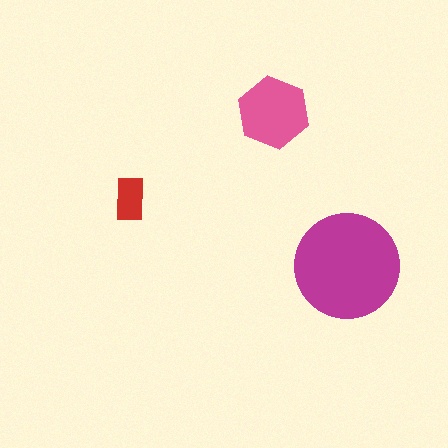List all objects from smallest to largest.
The red rectangle, the pink hexagon, the magenta circle.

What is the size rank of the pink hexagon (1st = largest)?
2nd.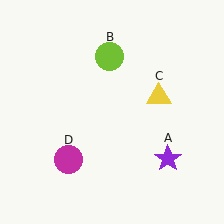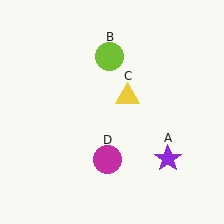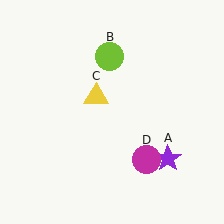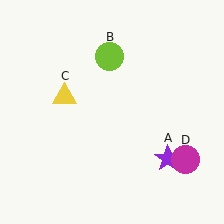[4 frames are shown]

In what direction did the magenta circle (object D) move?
The magenta circle (object D) moved right.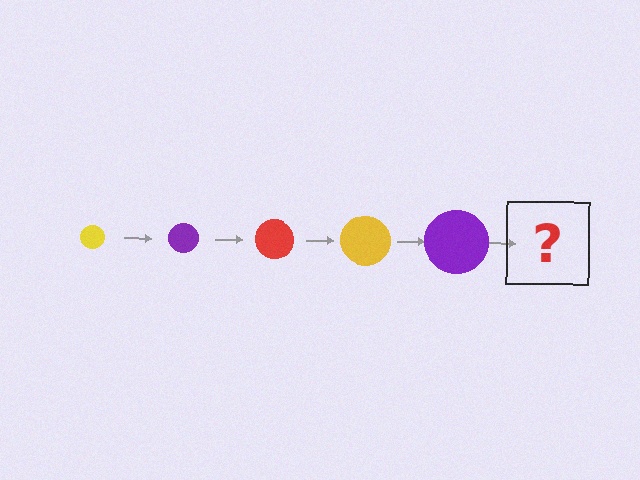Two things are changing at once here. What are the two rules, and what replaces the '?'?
The two rules are that the circle grows larger each step and the color cycles through yellow, purple, and red. The '?' should be a red circle, larger than the previous one.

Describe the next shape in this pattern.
It should be a red circle, larger than the previous one.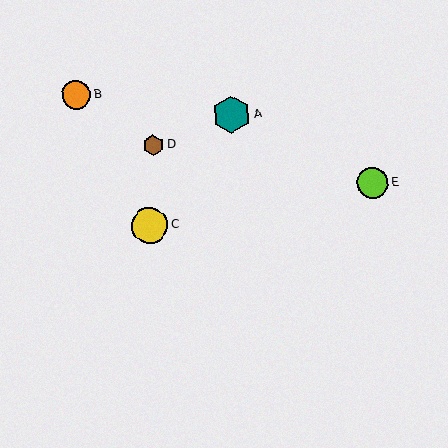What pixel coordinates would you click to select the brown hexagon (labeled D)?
Click at (154, 145) to select the brown hexagon D.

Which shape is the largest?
The teal hexagon (labeled A) is the largest.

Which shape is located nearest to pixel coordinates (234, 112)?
The teal hexagon (labeled A) at (231, 115) is nearest to that location.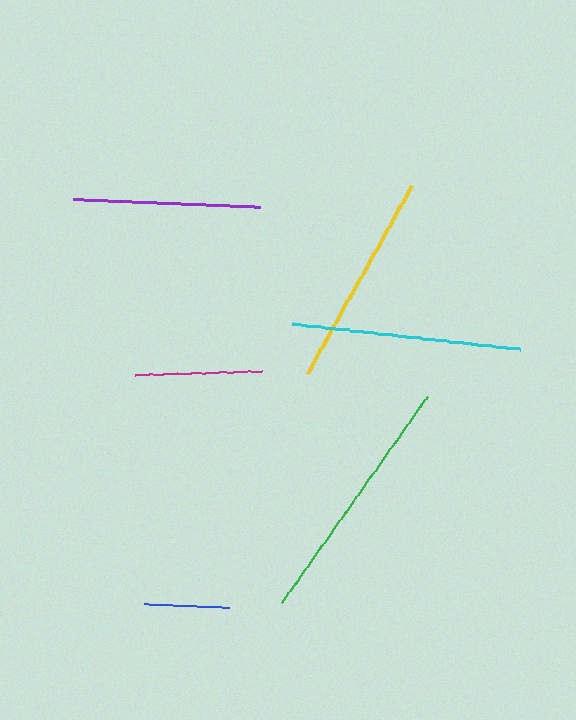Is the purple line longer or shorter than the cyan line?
The cyan line is longer than the purple line.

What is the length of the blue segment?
The blue segment is approximately 86 pixels long.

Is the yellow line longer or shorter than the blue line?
The yellow line is longer than the blue line.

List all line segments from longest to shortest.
From longest to shortest: green, cyan, yellow, purple, magenta, blue.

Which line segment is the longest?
The green line is the longest at approximately 252 pixels.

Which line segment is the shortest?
The blue line is the shortest at approximately 86 pixels.